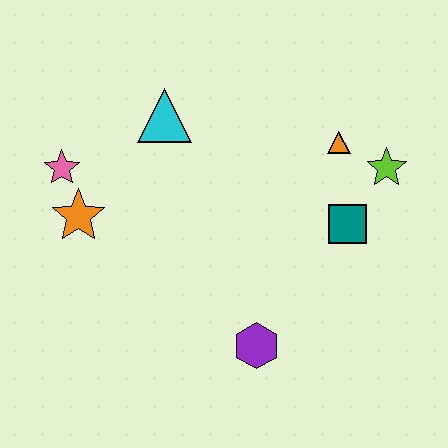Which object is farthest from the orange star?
The lime star is farthest from the orange star.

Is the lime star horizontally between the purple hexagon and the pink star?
No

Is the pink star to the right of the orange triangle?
No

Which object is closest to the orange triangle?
The lime star is closest to the orange triangle.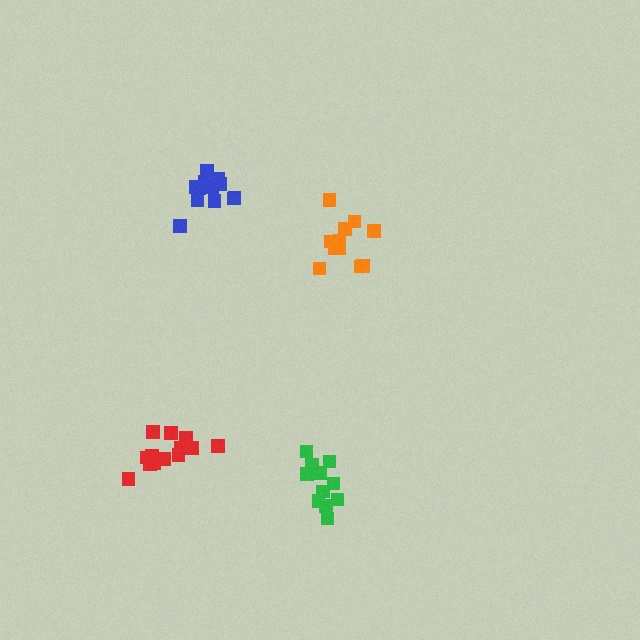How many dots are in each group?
Group 1: 12 dots, Group 2: 11 dots, Group 3: 13 dots, Group 4: 11 dots (47 total).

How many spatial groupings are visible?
There are 4 spatial groupings.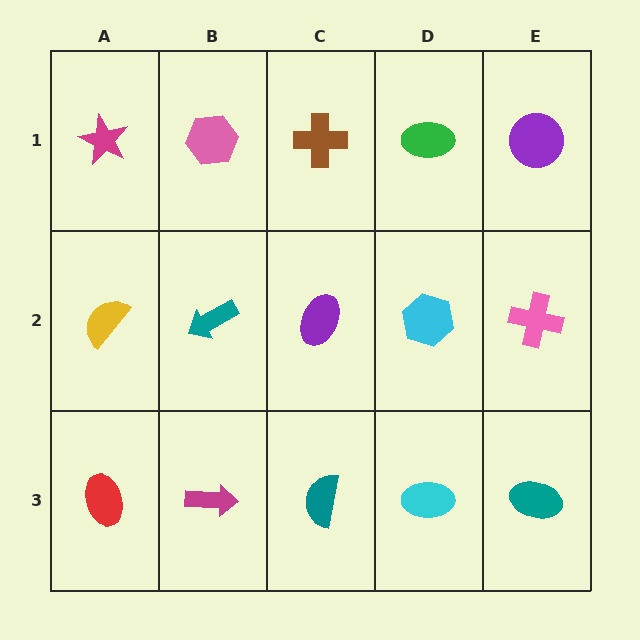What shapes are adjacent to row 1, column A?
A yellow semicircle (row 2, column A), a pink hexagon (row 1, column B).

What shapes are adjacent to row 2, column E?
A purple circle (row 1, column E), a teal ellipse (row 3, column E), a cyan hexagon (row 2, column D).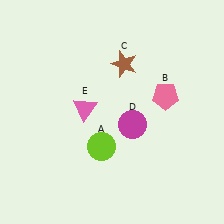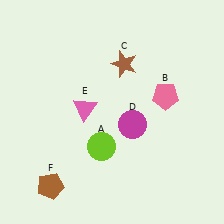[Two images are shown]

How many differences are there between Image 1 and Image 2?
There is 1 difference between the two images.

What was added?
A brown pentagon (F) was added in Image 2.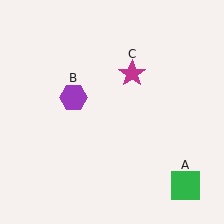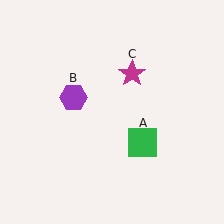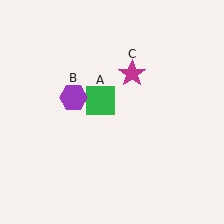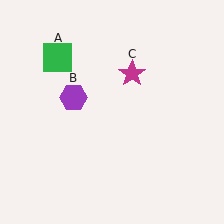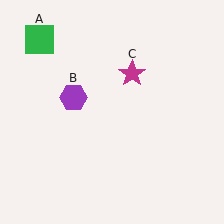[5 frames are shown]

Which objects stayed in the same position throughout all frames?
Purple hexagon (object B) and magenta star (object C) remained stationary.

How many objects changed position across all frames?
1 object changed position: green square (object A).